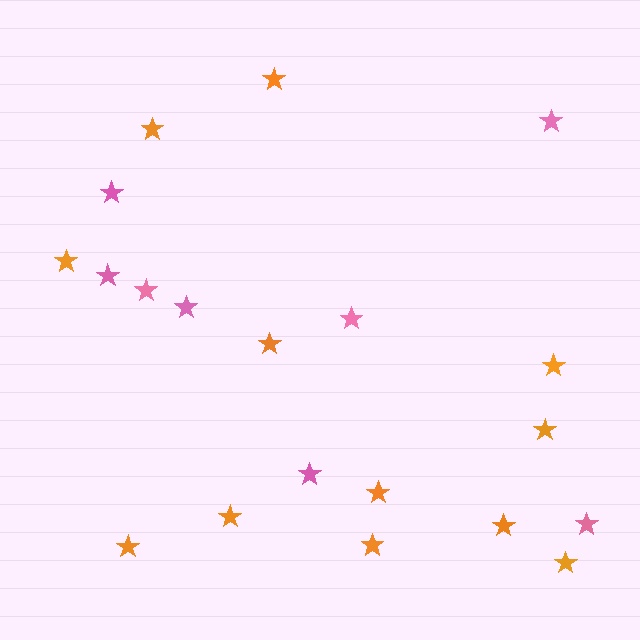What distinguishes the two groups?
There are 2 groups: one group of orange stars (12) and one group of pink stars (8).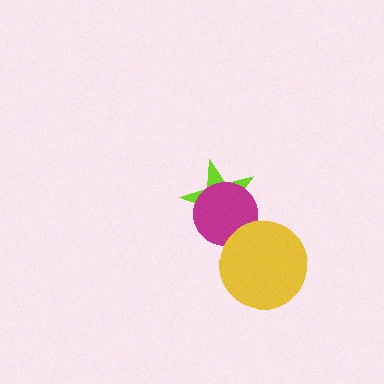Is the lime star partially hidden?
Yes, it is partially covered by another shape.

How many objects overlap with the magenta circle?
2 objects overlap with the magenta circle.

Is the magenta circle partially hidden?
Yes, it is partially covered by another shape.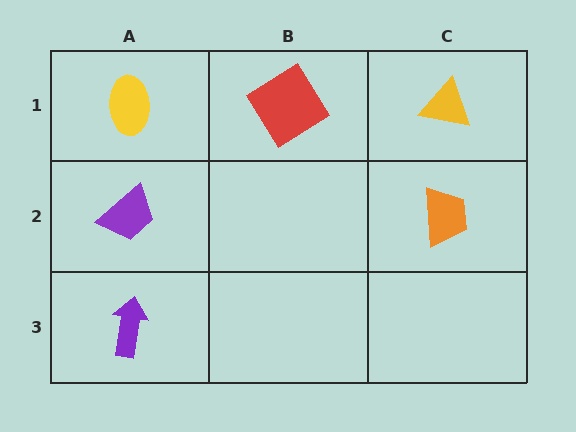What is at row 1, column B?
A red diamond.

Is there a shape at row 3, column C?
No, that cell is empty.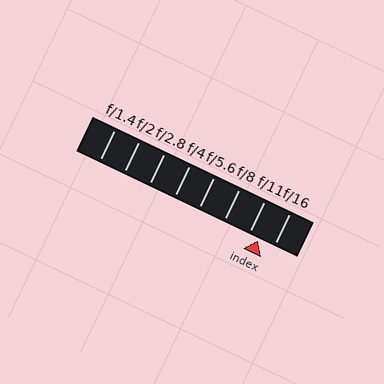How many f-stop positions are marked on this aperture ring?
There are 8 f-stop positions marked.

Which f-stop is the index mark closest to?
The index mark is closest to f/11.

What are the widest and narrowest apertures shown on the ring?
The widest aperture shown is f/1.4 and the narrowest is f/16.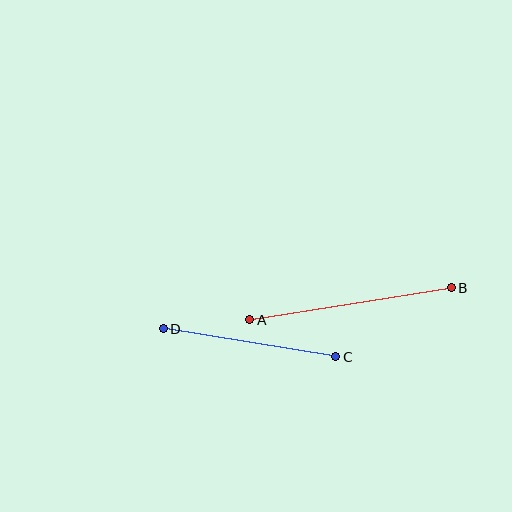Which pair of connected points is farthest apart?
Points A and B are farthest apart.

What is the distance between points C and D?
The distance is approximately 175 pixels.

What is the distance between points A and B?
The distance is approximately 204 pixels.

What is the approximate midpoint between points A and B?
The midpoint is at approximately (350, 304) pixels.